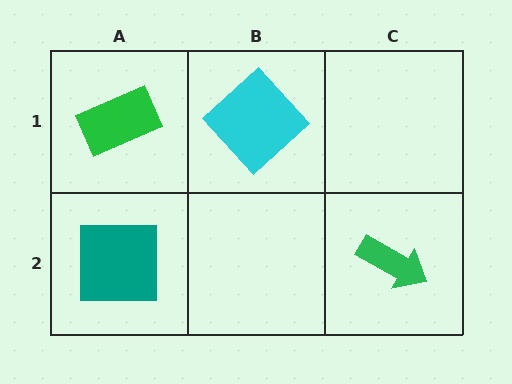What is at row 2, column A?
A teal square.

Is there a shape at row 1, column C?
No, that cell is empty.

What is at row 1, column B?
A cyan diamond.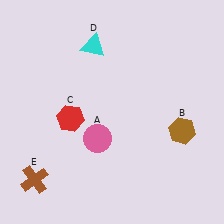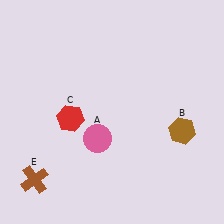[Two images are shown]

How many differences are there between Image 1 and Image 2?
There is 1 difference between the two images.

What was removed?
The cyan triangle (D) was removed in Image 2.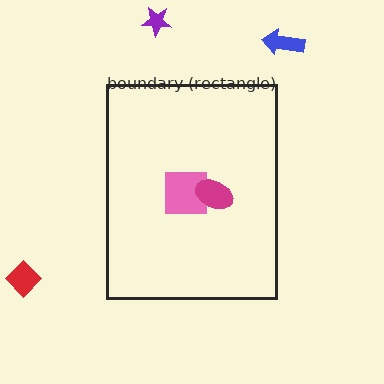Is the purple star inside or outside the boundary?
Outside.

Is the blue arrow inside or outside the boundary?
Outside.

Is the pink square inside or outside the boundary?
Inside.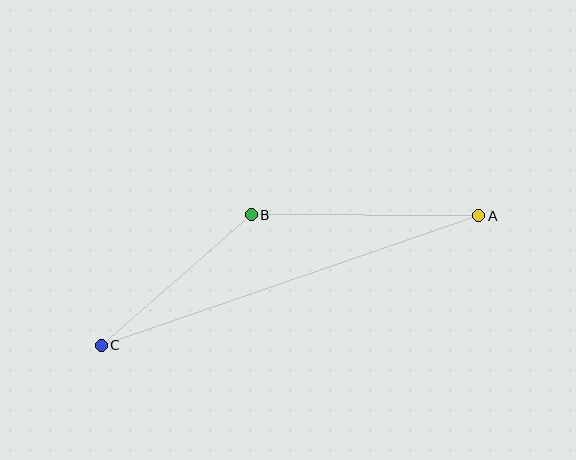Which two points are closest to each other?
Points B and C are closest to each other.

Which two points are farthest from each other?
Points A and C are farthest from each other.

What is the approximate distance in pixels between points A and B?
The distance between A and B is approximately 228 pixels.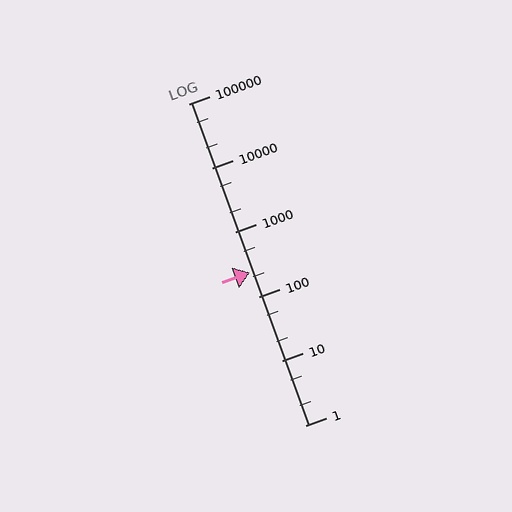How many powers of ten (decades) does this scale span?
The scale spans 5 decades, from 1 to 100000.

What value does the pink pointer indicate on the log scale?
The pointer indicates approximately 240.